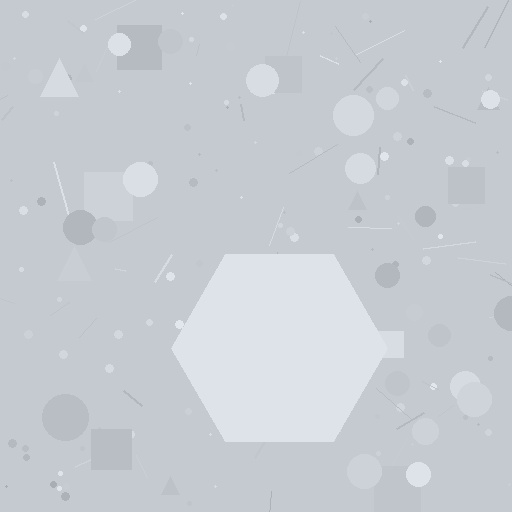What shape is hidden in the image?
A hexagon is hidden in the image.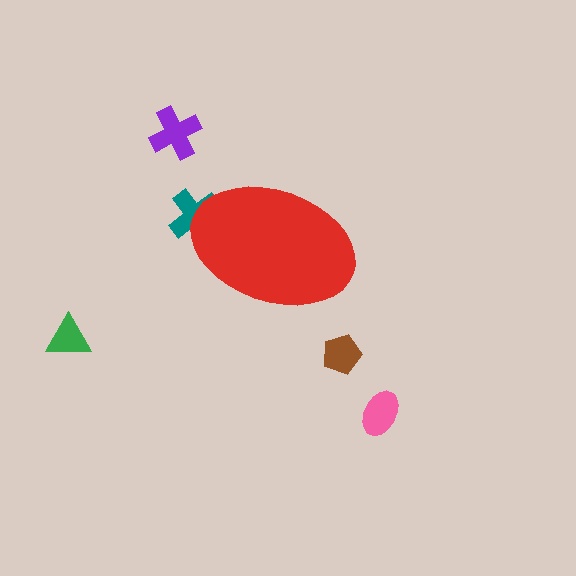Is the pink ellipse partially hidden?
No, the pink ellipse is fully visible.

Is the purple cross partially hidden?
No, the purple cross is fully visible.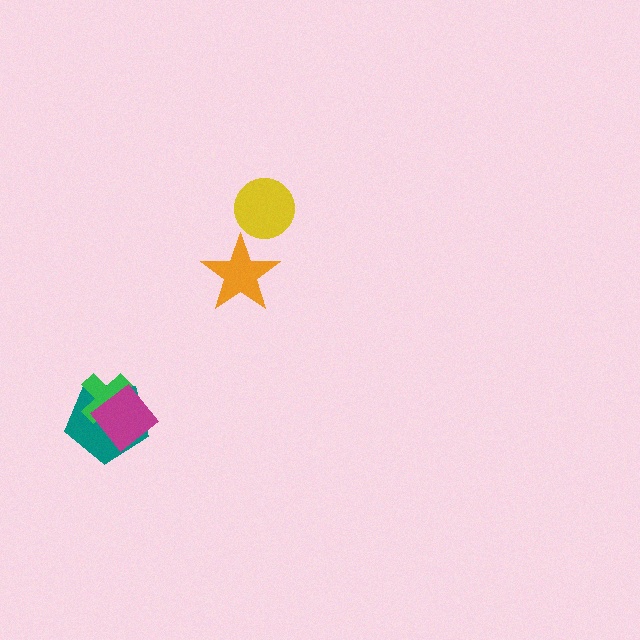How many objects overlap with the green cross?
2 objects overlap with the green cross.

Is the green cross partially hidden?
Yes, it is partially covered by another shape.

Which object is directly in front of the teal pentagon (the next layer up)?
The green cross is directly in front of the teal pentagon.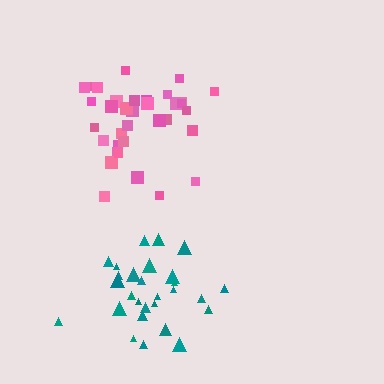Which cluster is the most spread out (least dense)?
Pink.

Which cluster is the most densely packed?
Teal.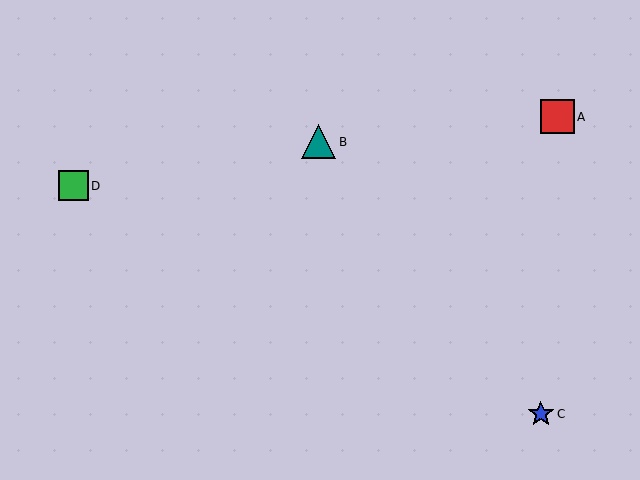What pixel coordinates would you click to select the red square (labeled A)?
Click at (557, 117) to select the red square A.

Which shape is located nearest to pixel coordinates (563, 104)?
The red square (labeled A) at (557, 117) is nearest to that location.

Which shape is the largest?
The red square (labeled A) is the largest.